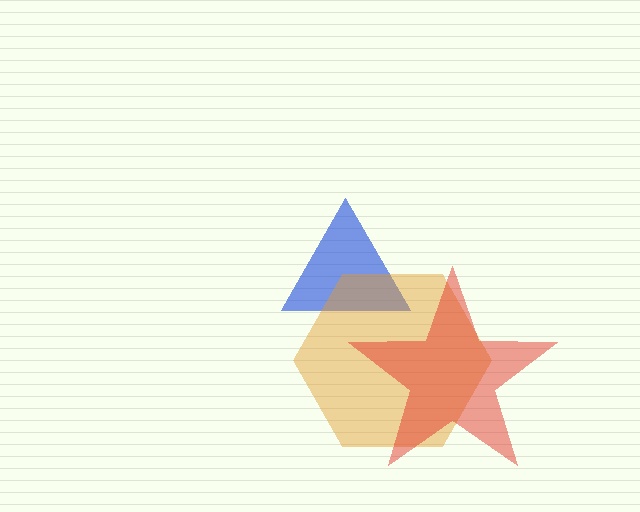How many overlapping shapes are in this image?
There are 3 overlapping shapes in the image.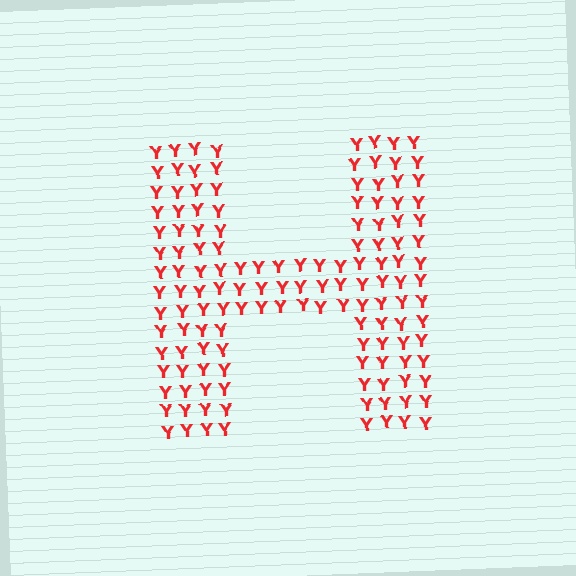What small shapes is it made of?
It is made of small letter Y's.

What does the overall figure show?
The overall figure shows the letter H.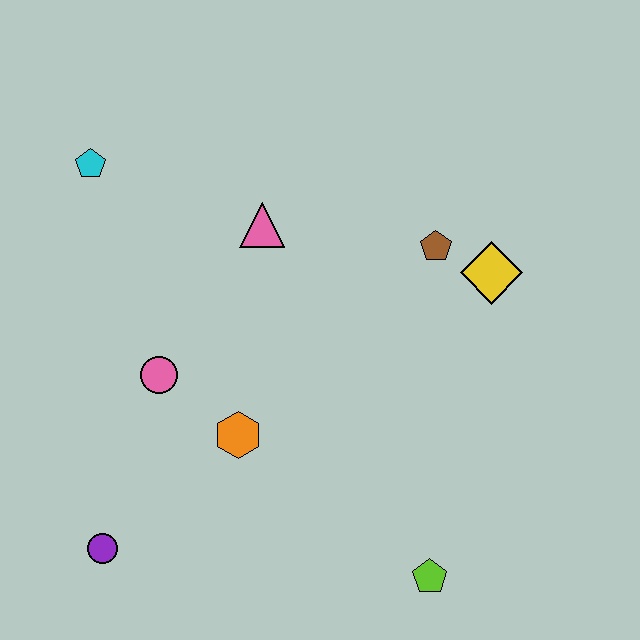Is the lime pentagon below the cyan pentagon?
Yes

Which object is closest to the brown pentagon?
The yellow diamond is closest to the brown pentagon.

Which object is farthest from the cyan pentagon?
The lime pentagon is farthest from the cyan pentagon.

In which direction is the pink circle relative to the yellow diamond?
The pink circle is to the left of the yellow diamond.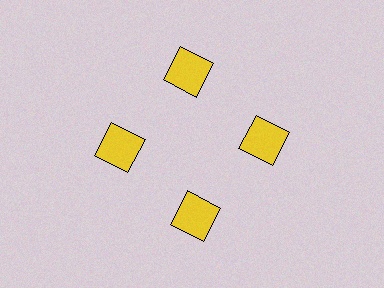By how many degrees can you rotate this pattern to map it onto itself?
The pattern maps onto itself every 90 degrees of rotation.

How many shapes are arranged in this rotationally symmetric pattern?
There are 4 shapes, arranged in 4 groups of 1.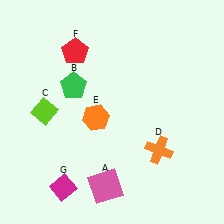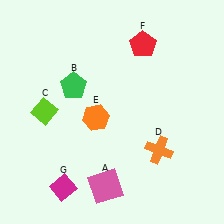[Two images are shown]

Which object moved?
The red pentagon (F) moved right.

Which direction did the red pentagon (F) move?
The red pentagon (F) moved right.